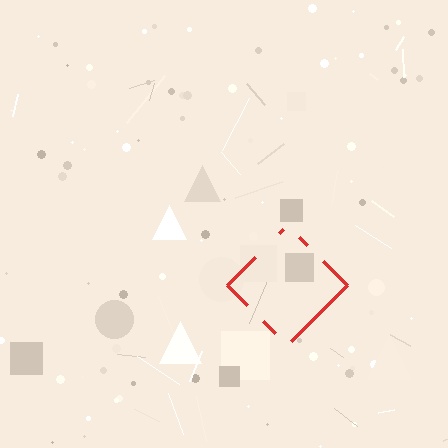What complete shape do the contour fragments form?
The contour fragments form a diamond.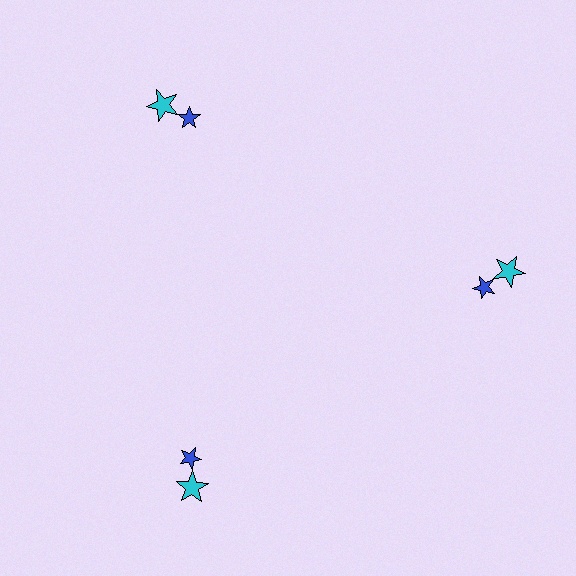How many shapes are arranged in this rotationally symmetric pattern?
There are 6 shapes, arranged in 3 groups of 2.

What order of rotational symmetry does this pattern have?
This pattern has 3-fold rotational symmetry.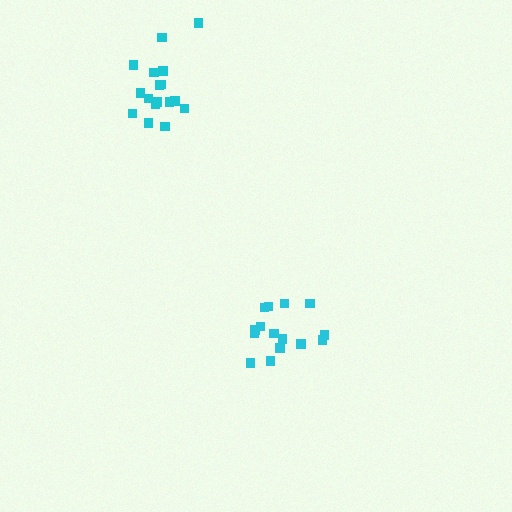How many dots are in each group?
Group 1: 17 dots, Group 2: 15 dots (32 total).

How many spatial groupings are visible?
There are 2 spatial groupings.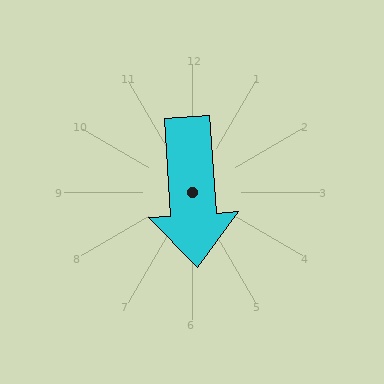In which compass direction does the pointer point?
South.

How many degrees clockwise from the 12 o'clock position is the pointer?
Approximately 176 degrees.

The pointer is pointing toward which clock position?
Roughly 6 o'clock.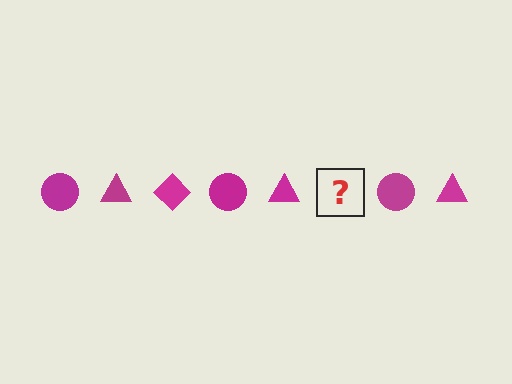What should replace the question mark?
The question mark should be replaced with a magenta diamond.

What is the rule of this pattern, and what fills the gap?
The rule is that the pattern cycles through circle, triangle, diamond shapes in magenta. The gap should be filled with a magenta diamond.